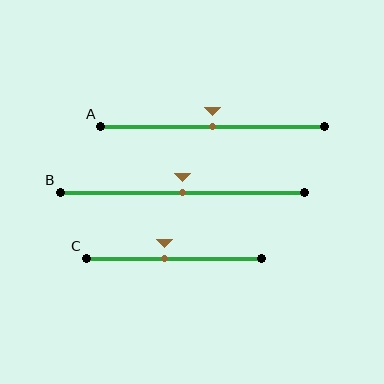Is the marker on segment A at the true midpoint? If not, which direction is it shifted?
Yes, the marker on segment A is at the true midpoint.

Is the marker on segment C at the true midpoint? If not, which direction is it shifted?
No, the marker on segment C is shifted to the left by about 5% of the segment length.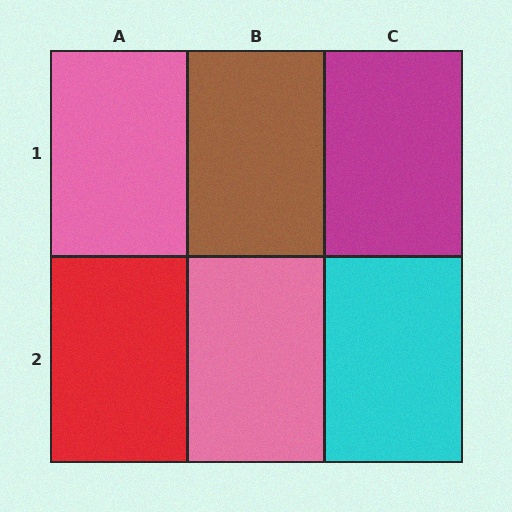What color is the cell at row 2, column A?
Red.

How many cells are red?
1 cell is red.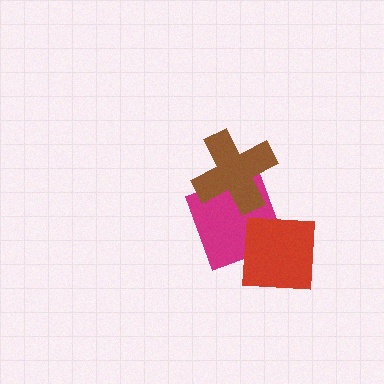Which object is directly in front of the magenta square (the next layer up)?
The brown cross is directly in front of the magenta square.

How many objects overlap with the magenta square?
2 objects overlap with the magenta square.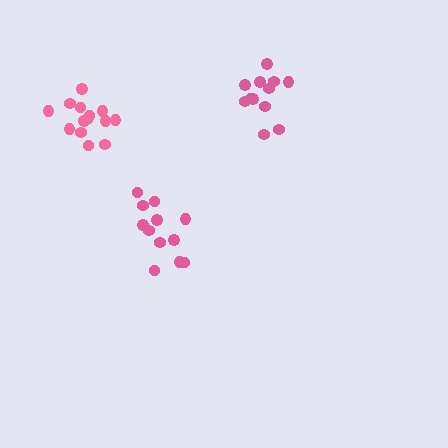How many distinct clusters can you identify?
There are 3 distinct clusters.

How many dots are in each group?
Group 1: 12 dots, Group 2: 12 dots, Group 3: 14 dots (38 total).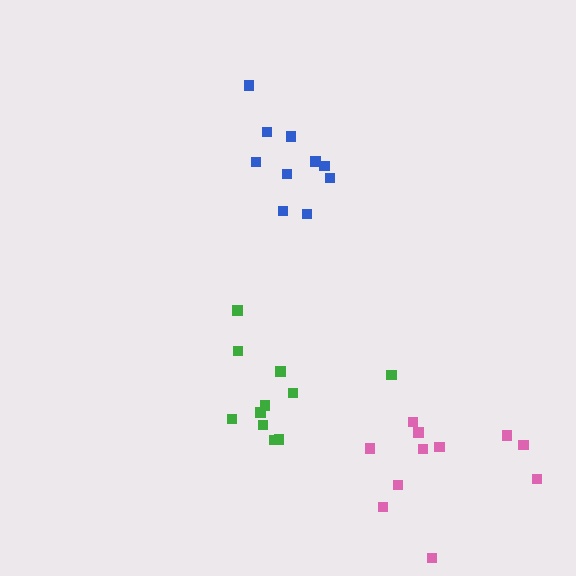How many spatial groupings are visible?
There are 3 spatial groupings.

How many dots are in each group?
Group 1: 11 dots, Group 2: 10 dots, Group 3: 11 dots (32 total).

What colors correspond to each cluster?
The clusters are colored: green, blue, pink.